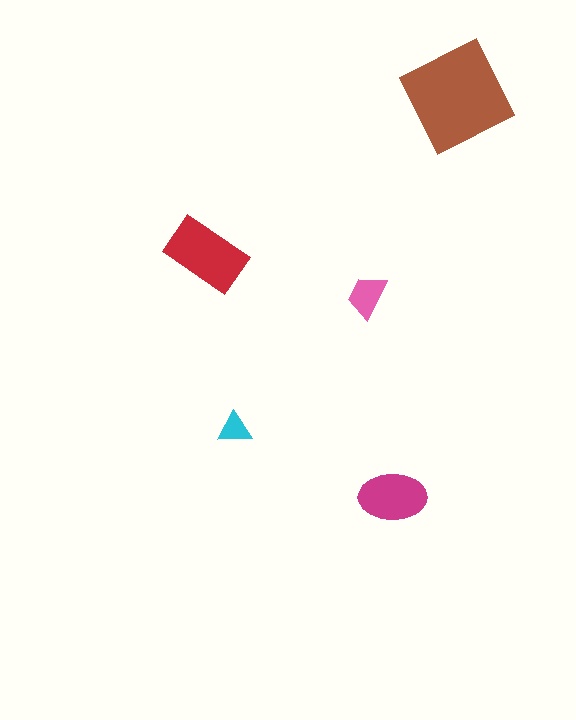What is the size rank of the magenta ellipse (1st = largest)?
3rd.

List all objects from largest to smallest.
The brown diamond, the red rectangle, the magenta ellipse, the pink trapezoid, the cyan triangle.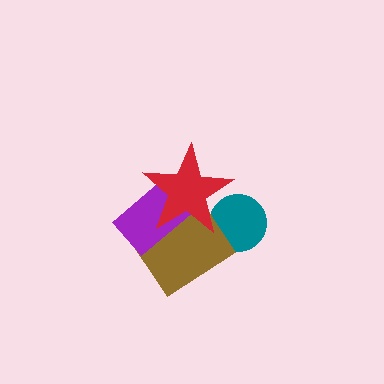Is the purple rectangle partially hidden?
Yes, it is partially covered by another shape.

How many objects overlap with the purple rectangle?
2 objects overlap with the purple rectangle.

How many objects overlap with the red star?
3 objects overlap with the red star.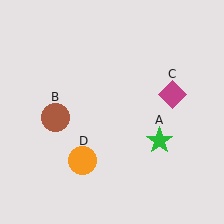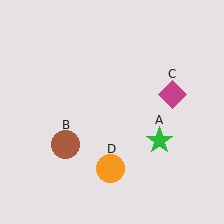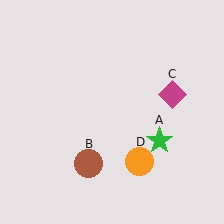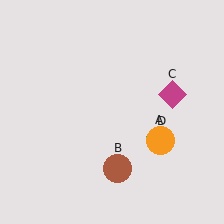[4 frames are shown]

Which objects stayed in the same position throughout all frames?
Green star (object A) and magenta diamond (object C) remained stationary.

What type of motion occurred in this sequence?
The brown circle (object B), orange circle (object D) rotated counterclockwise around the center of the scene.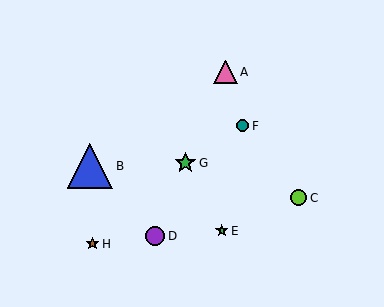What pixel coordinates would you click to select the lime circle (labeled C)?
Click at (299, 198) to select the lime circle C.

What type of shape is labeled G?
Shape G is a green star.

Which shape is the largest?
The blue triangle (labeled B) is the largest.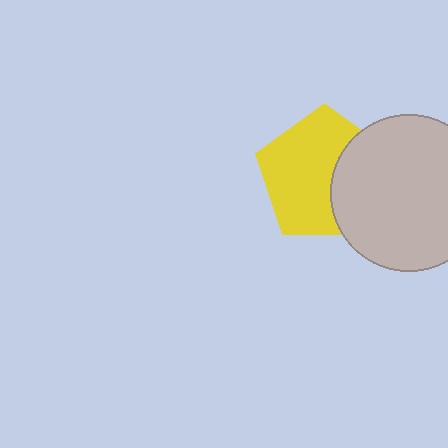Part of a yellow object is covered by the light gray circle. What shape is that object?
It is a pentagon.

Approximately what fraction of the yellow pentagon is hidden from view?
Roughly 36% of the yellow pentagon is hidden behind the light gray circle.